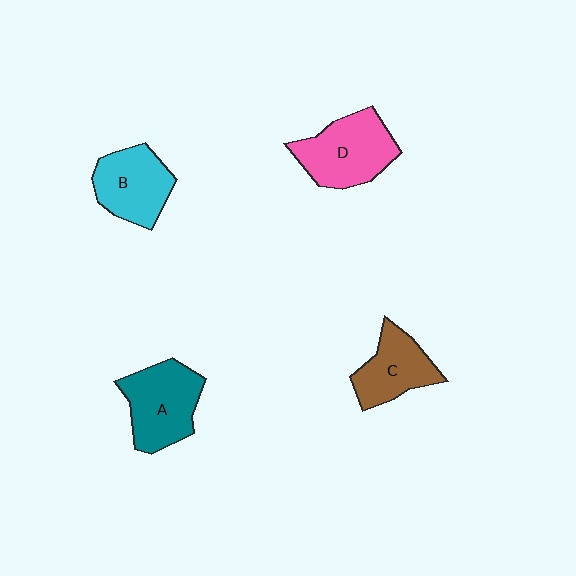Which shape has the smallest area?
Shape C (brown).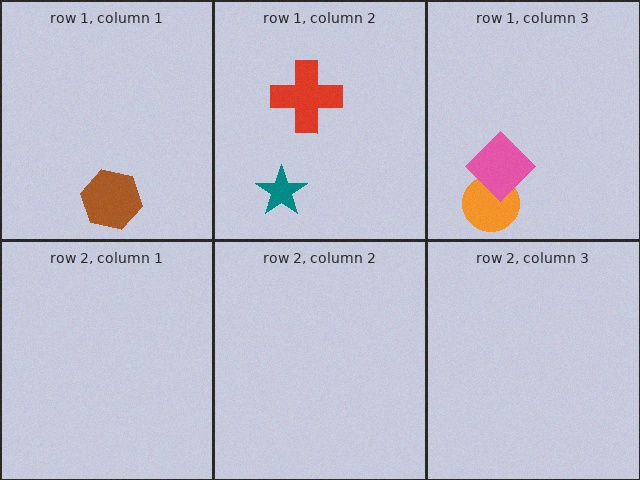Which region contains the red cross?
The row 1, column 2 region.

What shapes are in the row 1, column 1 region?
The brown hexagon.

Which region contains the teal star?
The row 1, column 2 region.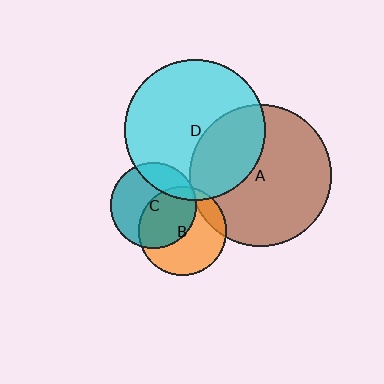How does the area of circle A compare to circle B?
Approximately 2.6 times.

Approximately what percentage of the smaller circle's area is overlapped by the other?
Approximately 15%.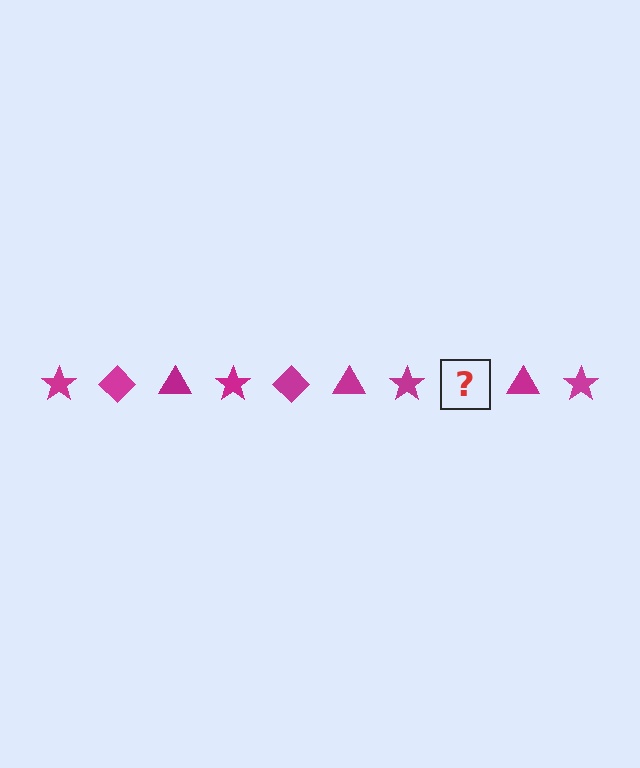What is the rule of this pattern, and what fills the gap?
The rule is that the pattern cycles through star, diamond, triangle shapes in magenta. The gap should be filled with a magenta diamond.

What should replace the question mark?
The question mark should be replaced with a magenta diamond.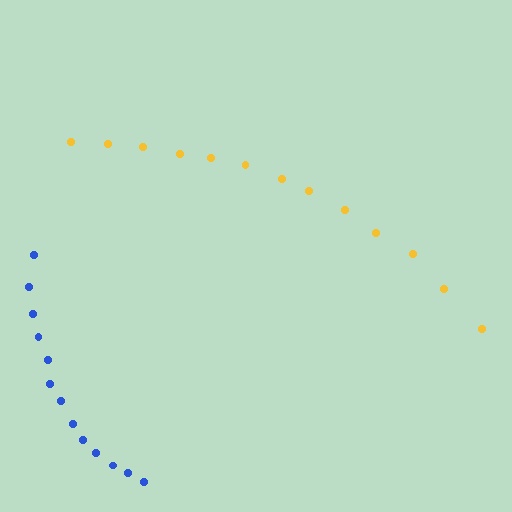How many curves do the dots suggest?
There are 2 distinct paths.